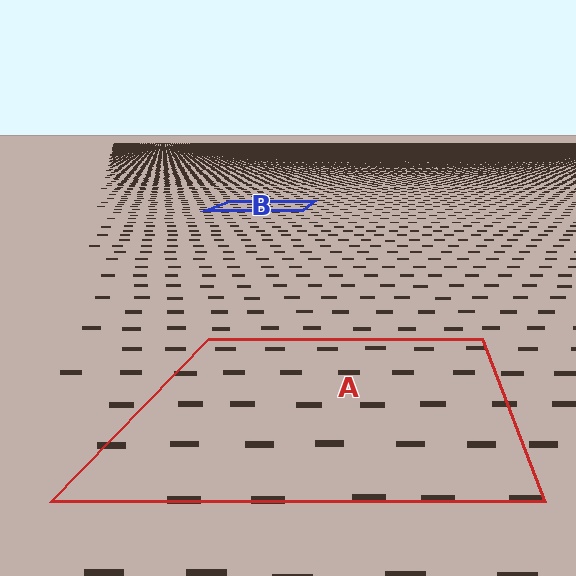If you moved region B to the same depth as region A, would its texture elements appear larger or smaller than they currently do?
They would appear larger. At a closer depth, the same texture elements are projected at a bigger on-screen size.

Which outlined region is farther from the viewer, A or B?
Region B is farther from the viewer — the texture elements inside it appear smaller and more densely packed.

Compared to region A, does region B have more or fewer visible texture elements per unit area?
Region B has more texture elements per unit area — they are packed more densely because it is farther away.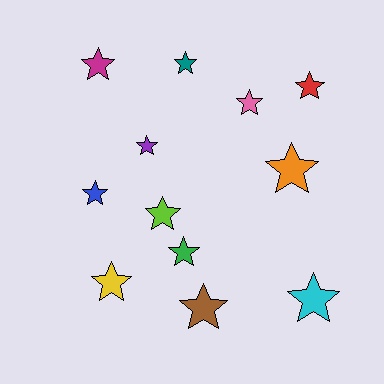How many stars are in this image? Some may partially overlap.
There are 12 stars.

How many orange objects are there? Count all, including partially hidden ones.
There is 1 orange object.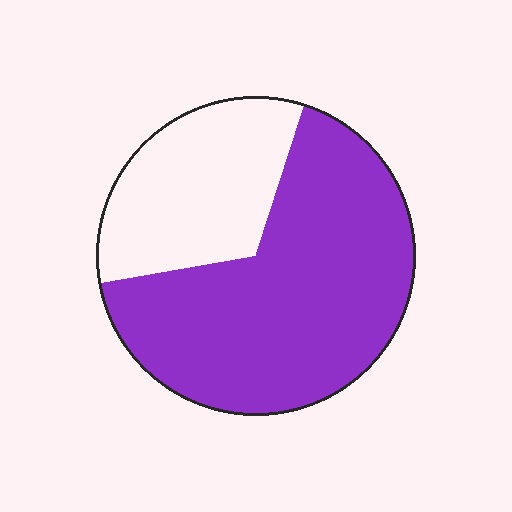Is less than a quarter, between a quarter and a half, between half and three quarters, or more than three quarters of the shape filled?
Between half and three quarters.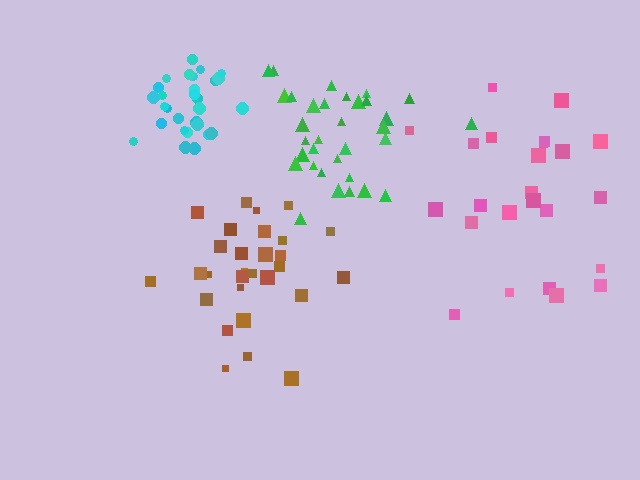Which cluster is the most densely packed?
Cyan.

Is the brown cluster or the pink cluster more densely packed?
Brown.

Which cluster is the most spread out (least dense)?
Pink.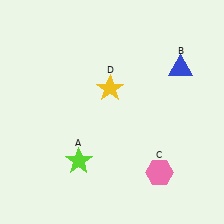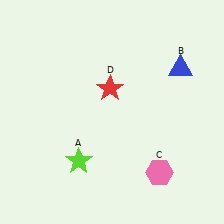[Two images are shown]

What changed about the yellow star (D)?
In Image 1, D is yellow. In Image 2, it changed to red.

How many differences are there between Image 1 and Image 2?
There is 1 difference between the two images.